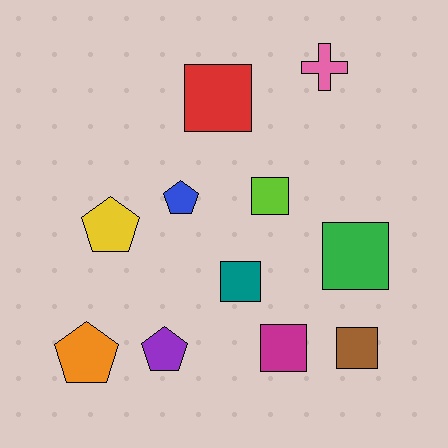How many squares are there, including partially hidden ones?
There are 6 squares.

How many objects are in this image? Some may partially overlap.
There are 11 objects.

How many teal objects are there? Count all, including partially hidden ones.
There is 1 teal object.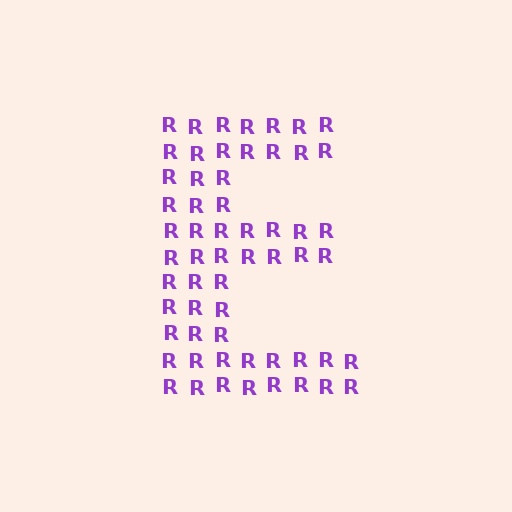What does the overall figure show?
The overall figure shows the letter E.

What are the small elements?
The small elements are letter R's.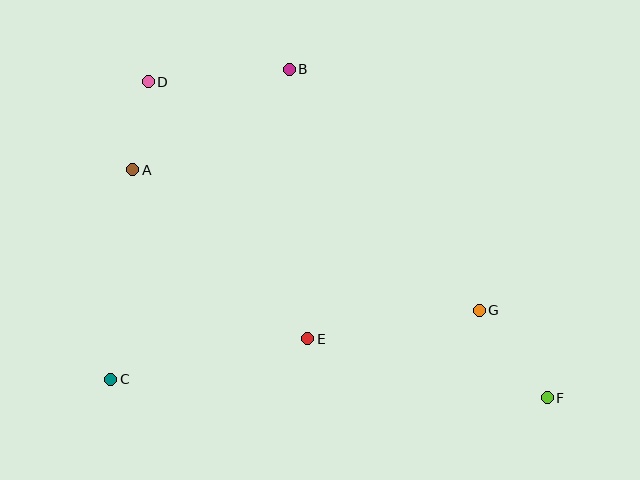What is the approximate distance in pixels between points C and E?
The distance between C and E is approximately 201 pixels.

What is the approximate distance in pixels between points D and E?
The distance between D and E is approximately 302 pixels.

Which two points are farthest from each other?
Points D and F are farthest from each other.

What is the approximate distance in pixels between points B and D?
The distance between B and D is approximately 142 pixels.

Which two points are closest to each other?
Points A and D are closest to each other.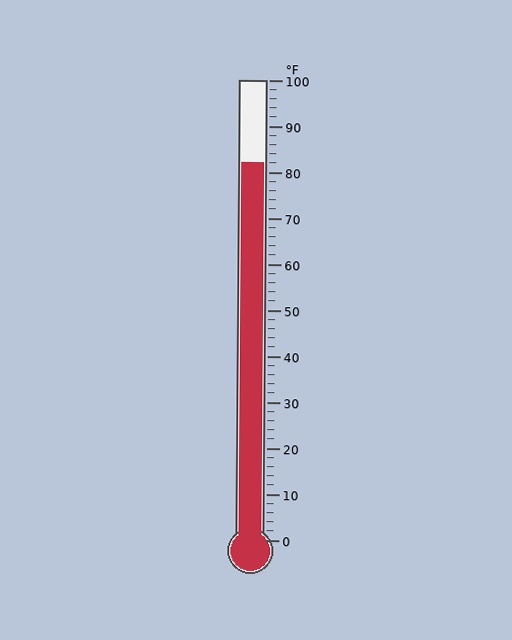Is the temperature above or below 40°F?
The temperature is above 40°F.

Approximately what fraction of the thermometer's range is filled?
The thermometer is filled to approximately 80% of its range.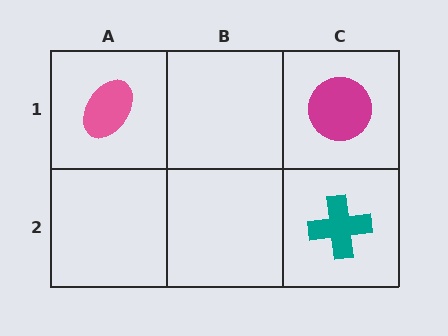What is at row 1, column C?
A magenta circle.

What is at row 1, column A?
A pink ellipse.